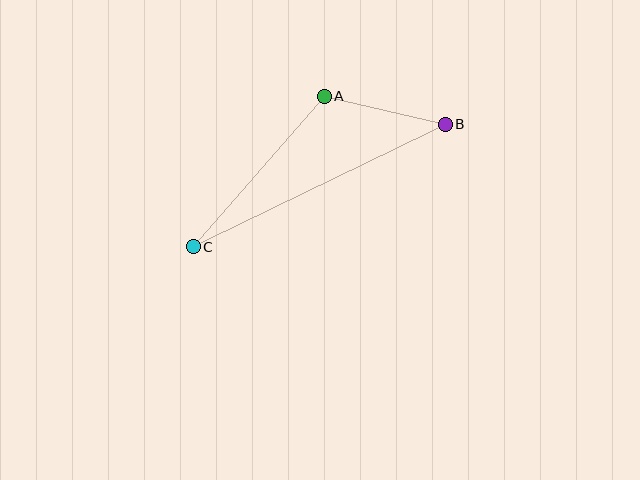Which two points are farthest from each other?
Points B and C are farthest from each other.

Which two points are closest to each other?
Points A and B are closest to each other.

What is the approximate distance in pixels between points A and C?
The distance between A and C is approximately 200 pixels.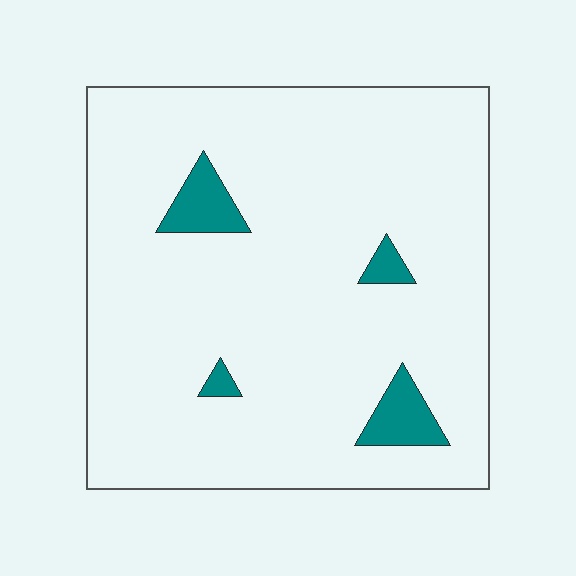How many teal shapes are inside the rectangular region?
4.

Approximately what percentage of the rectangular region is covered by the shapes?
Approximately 5%.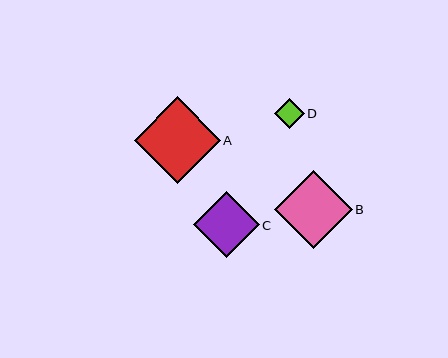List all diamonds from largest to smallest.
From largest to smallest: A, B, C, D.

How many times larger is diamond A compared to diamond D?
Diamond A is approximately 2.9 times the size of diamond D.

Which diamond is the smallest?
Diamond D is the smallest with a size of approximately 30 pixels.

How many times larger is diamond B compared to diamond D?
Diamond B is approximately 2.6 times the size of diamond D.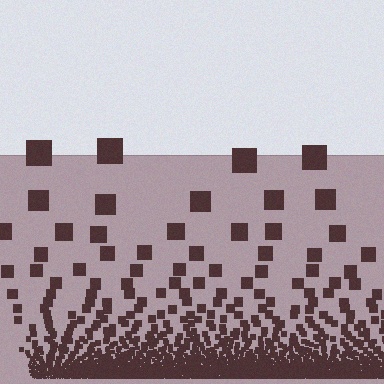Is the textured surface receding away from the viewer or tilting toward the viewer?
The surface appears to tilt toward the viewer. Texture elements get larger and sparser toward the top.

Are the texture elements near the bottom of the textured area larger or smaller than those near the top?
Smaller. The gradient is inverted — elements near the bottom are smaller and denser.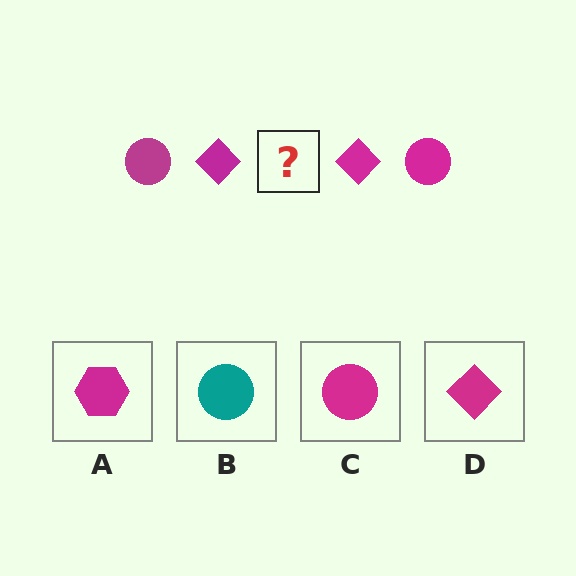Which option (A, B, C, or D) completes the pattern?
C.